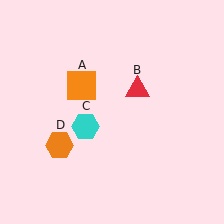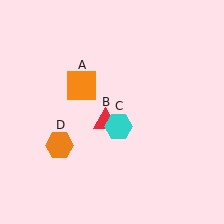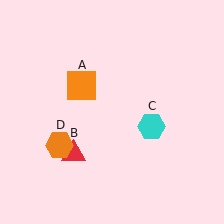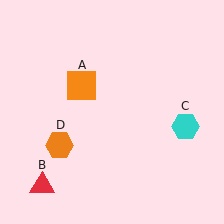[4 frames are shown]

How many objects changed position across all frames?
2 objects changed position: red triangle (object B), cyan hexagon (object C).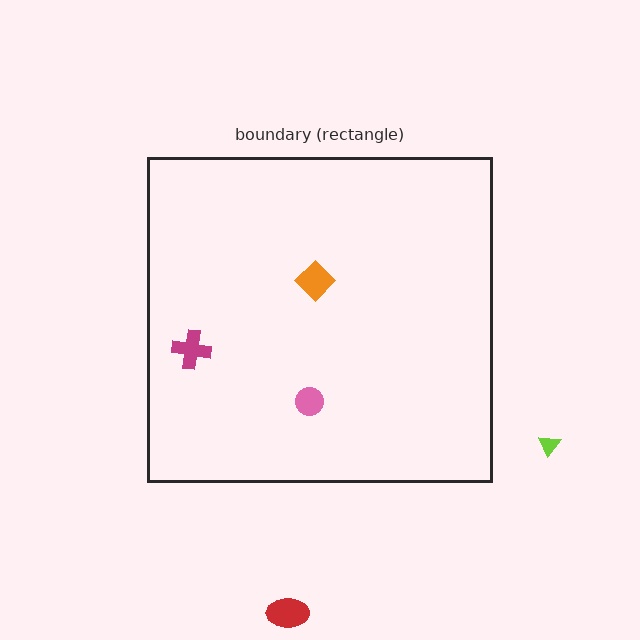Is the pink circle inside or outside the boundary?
Inside.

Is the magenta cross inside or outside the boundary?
Inside.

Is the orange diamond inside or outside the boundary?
Inside.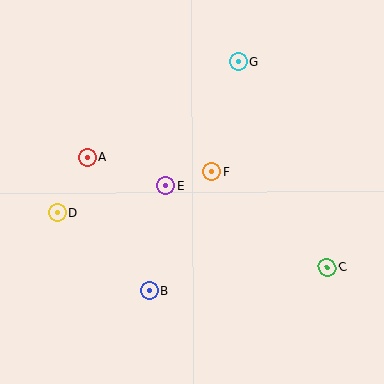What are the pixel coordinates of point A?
Point A is at (87, 157).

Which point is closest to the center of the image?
Point E at (166, 186) is closest to the center.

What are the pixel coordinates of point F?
Point F is at (212, 171).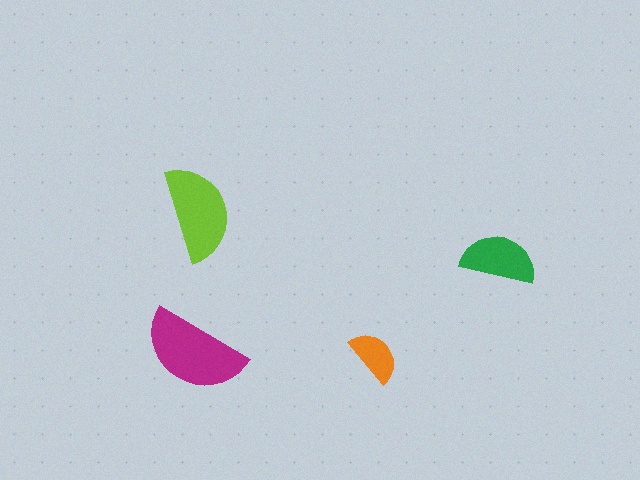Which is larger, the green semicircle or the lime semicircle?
The lime one.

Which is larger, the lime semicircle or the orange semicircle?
The lime one.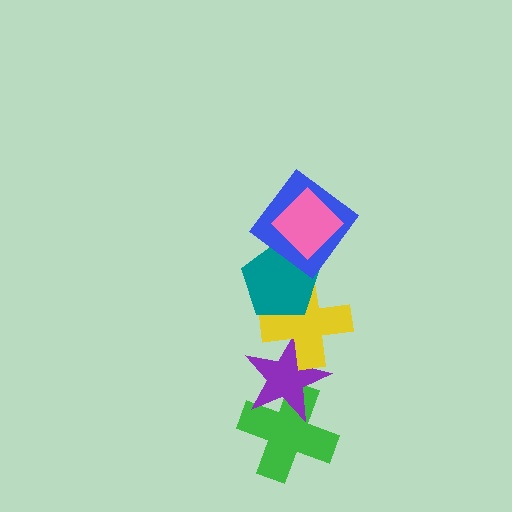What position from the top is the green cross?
The green cross is 6th from the top.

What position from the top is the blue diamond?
The blue diamond is 2nd from the top.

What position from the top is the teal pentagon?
The teal pentagon is 3rd from the top.